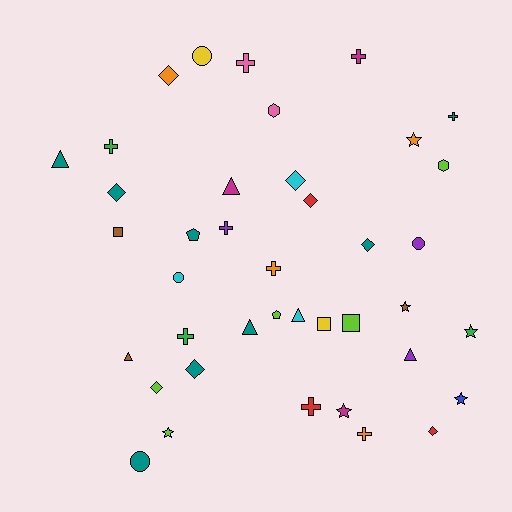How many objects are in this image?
There are 40 objects.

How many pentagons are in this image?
There are 2 pentagons.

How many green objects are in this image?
There are 3 green objects.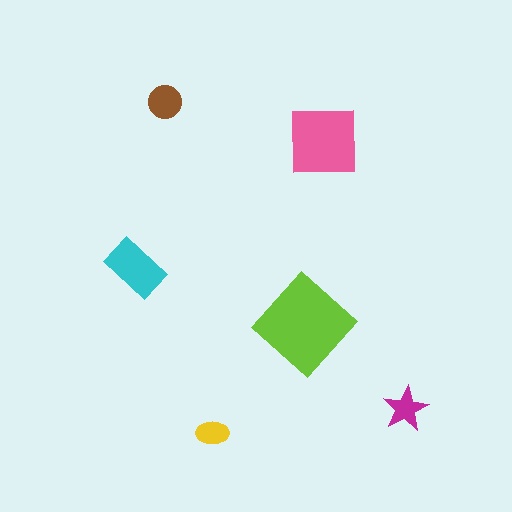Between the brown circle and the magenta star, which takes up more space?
The brown circle.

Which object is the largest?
The lime diamond.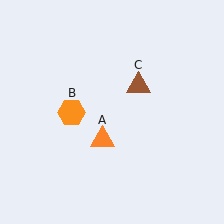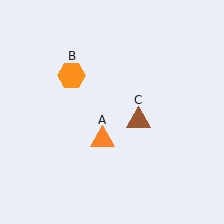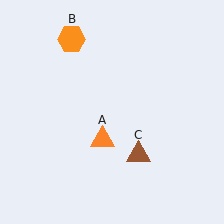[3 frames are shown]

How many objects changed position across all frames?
2 objects changed position: orange hexagon (object B), brown triangle (object C).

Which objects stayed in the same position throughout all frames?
Orange triangle (object A) remained stationary.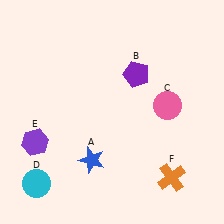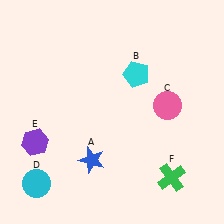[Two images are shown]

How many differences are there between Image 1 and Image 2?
There are 2 differences between the two images.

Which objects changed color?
B changed from purple to cyan. F changed from orange to green.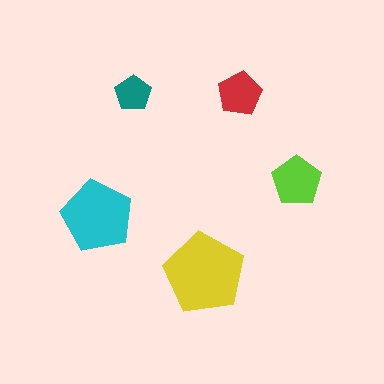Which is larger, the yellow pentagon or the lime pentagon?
The yellow one.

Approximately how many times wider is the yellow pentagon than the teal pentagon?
About 2 times wider.